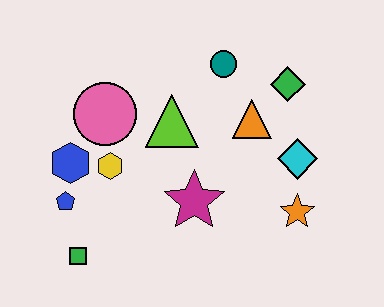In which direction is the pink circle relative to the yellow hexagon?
The pink circle is above the yellow hexagon.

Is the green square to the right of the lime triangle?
No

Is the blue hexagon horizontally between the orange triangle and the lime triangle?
No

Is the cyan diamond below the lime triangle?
Yes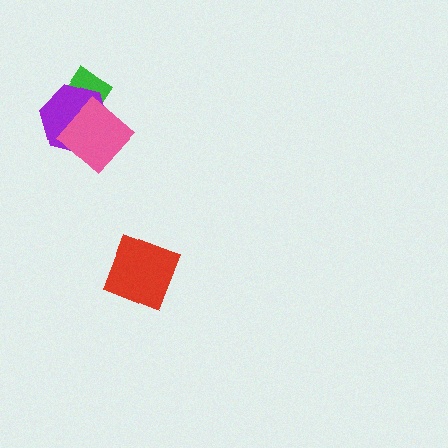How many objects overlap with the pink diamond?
2 objects overlap with the pink diamond.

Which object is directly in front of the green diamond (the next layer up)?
The purple hexagon is directly in front of the green diamond.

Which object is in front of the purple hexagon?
The pink diamond is in front of the purple hexagon.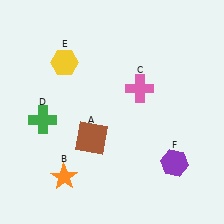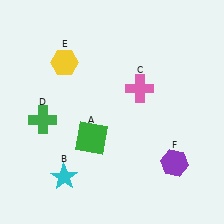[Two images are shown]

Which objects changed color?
A changed from brown to green. B changed from orange to cyan.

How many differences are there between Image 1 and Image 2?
There are 2 differences between the two images.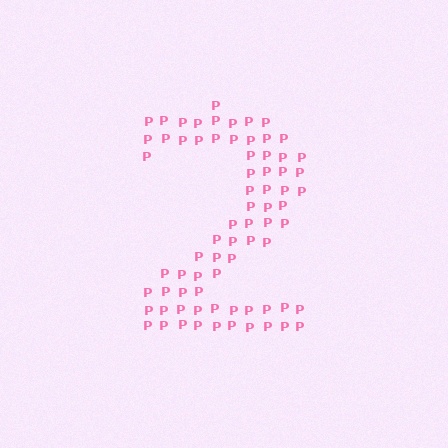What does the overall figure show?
The overall figure shows the digit 2.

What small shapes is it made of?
It is made of small letter P's.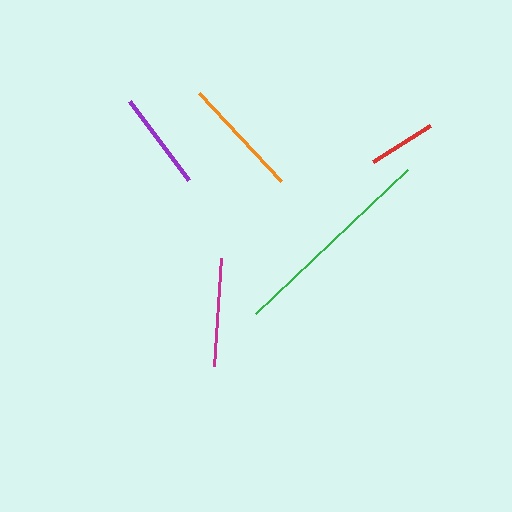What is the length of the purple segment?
The purple segment is approximately 99 pixels long.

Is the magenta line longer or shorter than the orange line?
The orange line is longer than the magenta line.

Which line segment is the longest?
The green line is the longest at approximately 209 pixels.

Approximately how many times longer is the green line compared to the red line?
The green line is approximately 3.1 times the length of the red line.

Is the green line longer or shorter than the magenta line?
The green line is longer than the magenta line.